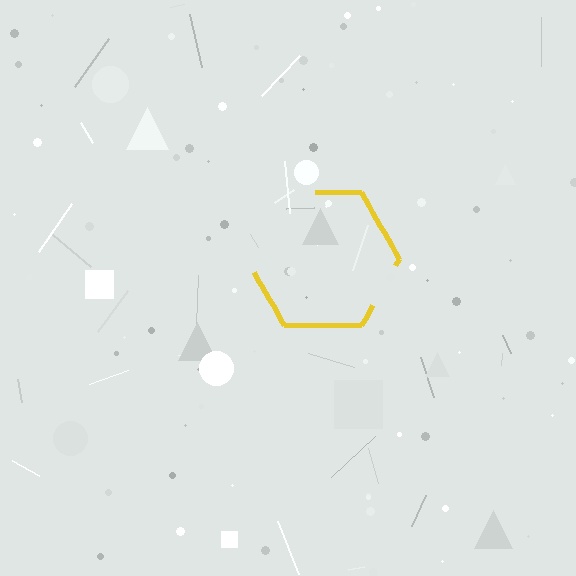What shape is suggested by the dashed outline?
The dashed outline suggests a hexagon.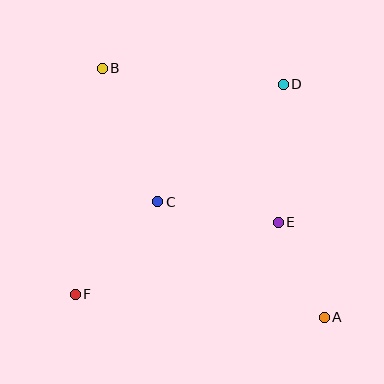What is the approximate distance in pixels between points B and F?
The distance between B and F is approximately 228 pixels.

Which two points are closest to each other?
Points A and E are closest to each other.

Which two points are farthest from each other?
Points A and B are farthest from each other.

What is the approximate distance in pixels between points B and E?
The distance between B and E is approximately 234 pixels.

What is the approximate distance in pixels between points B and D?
The distance between B and D is approximately 182 pixels.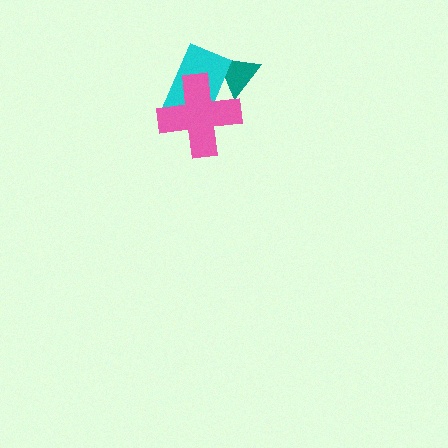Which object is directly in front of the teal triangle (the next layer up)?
The cyan rectangle is directly in front of the teal triangle.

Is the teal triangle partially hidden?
Yes, it is partially covered by another shape.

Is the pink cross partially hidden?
No, no other shape covers it.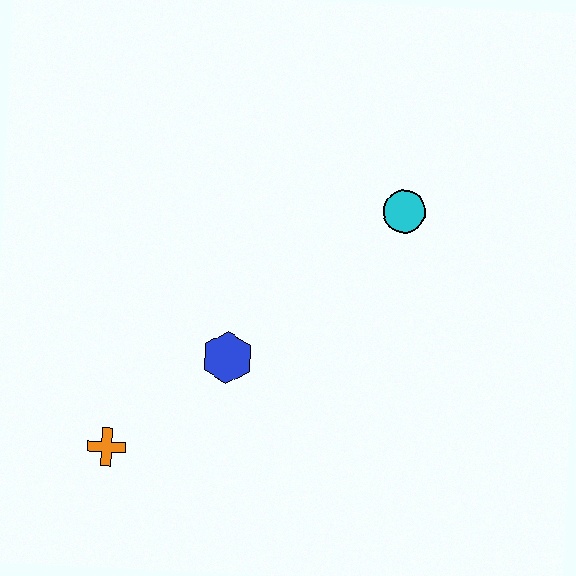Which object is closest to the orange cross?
The blue hexagon is closest to the orange cross.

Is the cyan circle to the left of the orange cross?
No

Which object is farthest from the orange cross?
The cyan circle is farthest from the orange cross.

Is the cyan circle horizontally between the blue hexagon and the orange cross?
No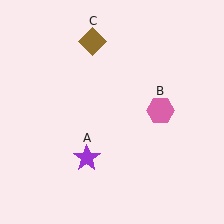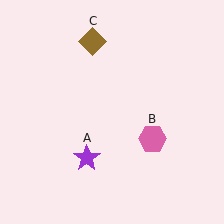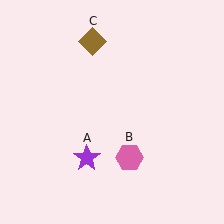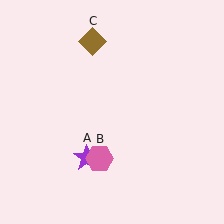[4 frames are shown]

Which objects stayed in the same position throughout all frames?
Purple star (object A) and brown diamond (object C) remained stationary.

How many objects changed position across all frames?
1 object changed position: pink hexagon (object B).